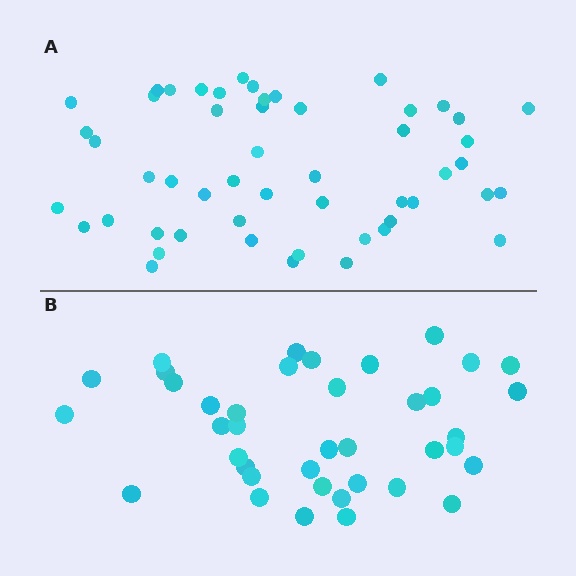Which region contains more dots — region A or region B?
Region A (the top region) has more dots.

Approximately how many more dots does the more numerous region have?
Region A has approximately 15 more dots than region B.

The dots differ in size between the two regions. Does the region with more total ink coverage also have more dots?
No. Region B has more total ink coverage because its dots are larger, but region A actually contains more individual dots. Total area can be misleading — the number of items is what matters here.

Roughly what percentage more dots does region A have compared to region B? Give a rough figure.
About 35% more.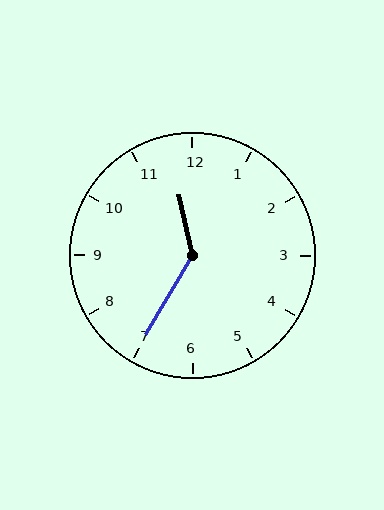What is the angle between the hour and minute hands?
Approximately 138 degrees.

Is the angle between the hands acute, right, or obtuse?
It is obtuse.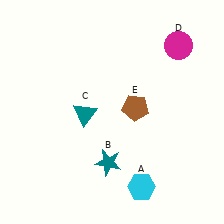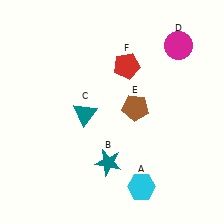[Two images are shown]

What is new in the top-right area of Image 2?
A red pentagon (F) was added in the top-right area of Image 2.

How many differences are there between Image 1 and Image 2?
There is 1 difference between the two images.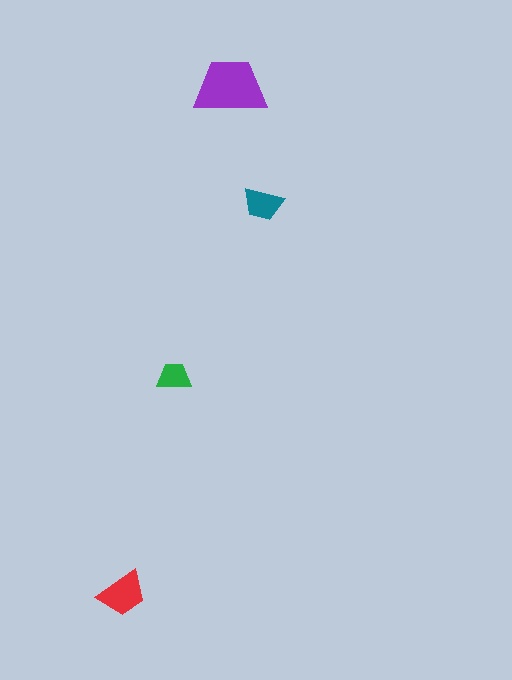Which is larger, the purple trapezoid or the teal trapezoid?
The purple one.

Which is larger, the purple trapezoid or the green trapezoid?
The purple one.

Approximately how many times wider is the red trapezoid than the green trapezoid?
About 1.5 times wider.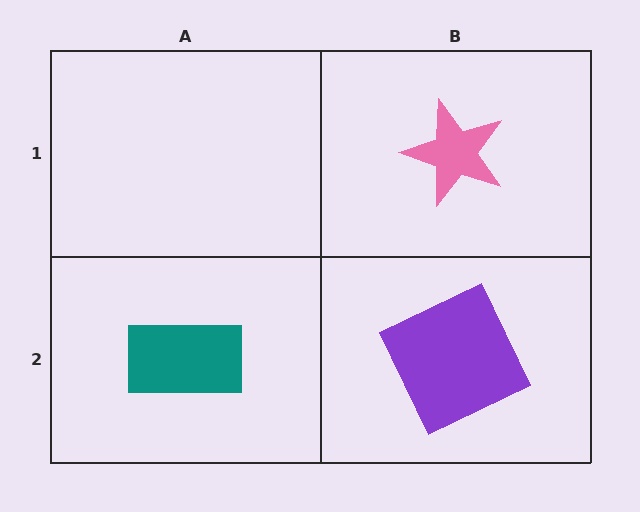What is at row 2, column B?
A purple square.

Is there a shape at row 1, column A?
No, that cell is empty.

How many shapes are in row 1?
1 shape.